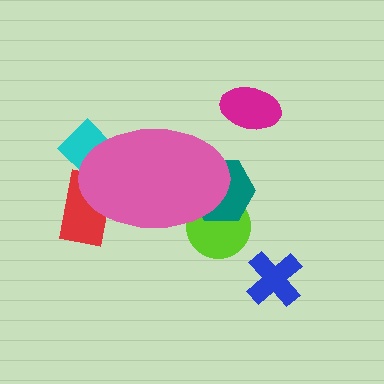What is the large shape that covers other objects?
A pink ellipse.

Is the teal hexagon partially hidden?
Yes, the teal hexagon is partially hidden behind the pink ellipse.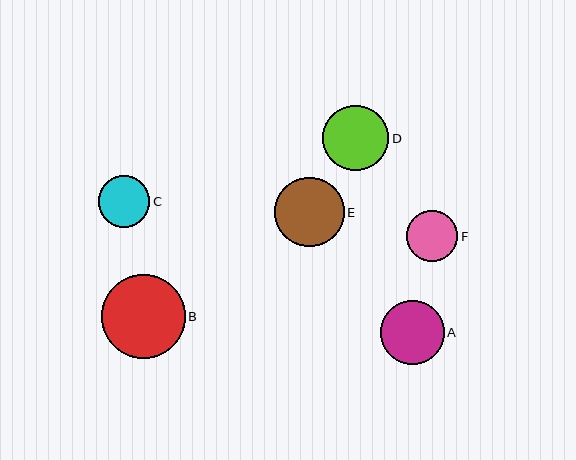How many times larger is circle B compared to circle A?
Circle B is approximately 1.3 times the size of circle A.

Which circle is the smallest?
Circle C is the smallest with a size of approximately 51 pixels.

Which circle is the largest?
Circle B is the largest with a size of approximately 84 pixels.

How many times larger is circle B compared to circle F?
Circle B is approximately 1.6 times the size of circle F.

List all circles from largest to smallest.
From largest to smallest: B, E, D, A, F, C.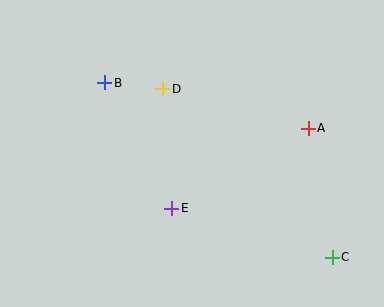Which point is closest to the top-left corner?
Point B is closest to the top-left corner.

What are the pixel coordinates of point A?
Point A is at (308, 128).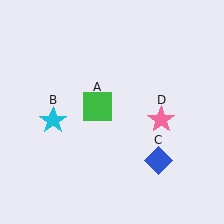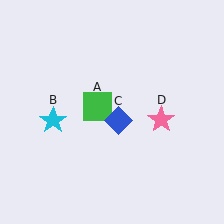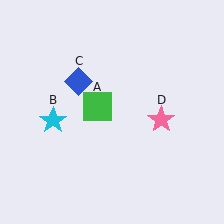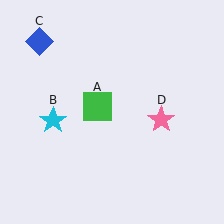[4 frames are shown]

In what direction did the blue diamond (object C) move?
The blue diamond (object C) moved up and to the left.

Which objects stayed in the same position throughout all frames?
Green square (object A) and cyan star (object B) and pink star (object D) remained stationary.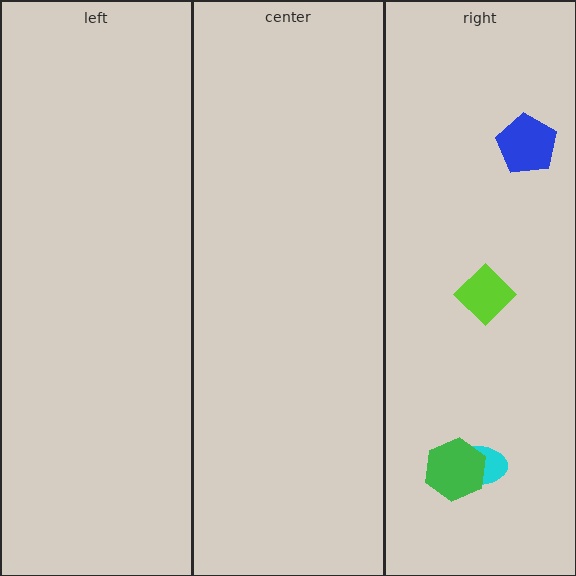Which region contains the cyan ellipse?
The right region.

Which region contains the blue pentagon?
The right region.